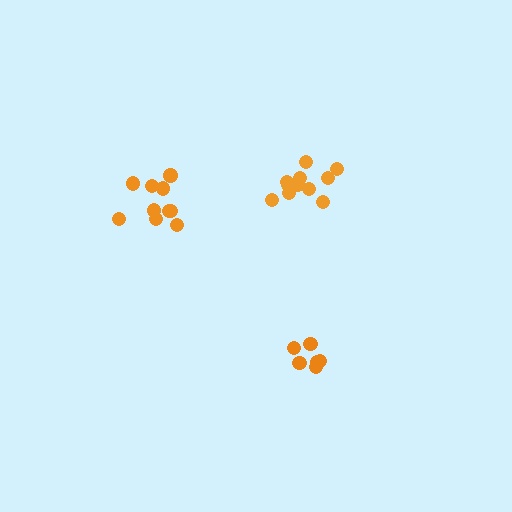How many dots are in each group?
Group 1: 11 dots, Group 2: 6 dots, Group 3: 11 dots (28 total).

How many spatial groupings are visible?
There are 3 spatial groupings.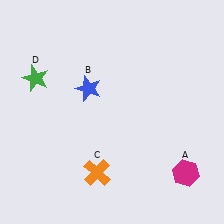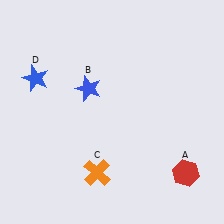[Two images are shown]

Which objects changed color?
A changed from magenta to red. D changed from green to blue.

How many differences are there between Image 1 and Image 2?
There are 2 differences between the two images.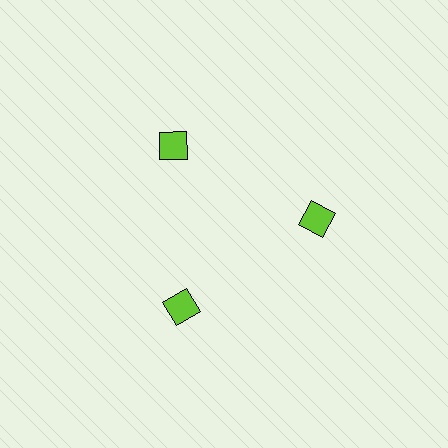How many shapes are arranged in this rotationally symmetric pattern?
There are 3 shapes, arranged in 3 groups of 1.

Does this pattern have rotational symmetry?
Yes, this pattern has 3-fold rotational symmetry. It looks the same after rotating 120 degrees around the center.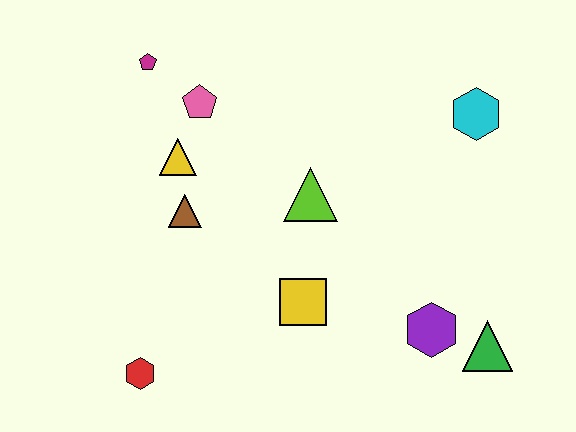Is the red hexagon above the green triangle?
No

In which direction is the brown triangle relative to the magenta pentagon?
The brown triangle is below the magenta pentagon.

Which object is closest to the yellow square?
The lime triangle is closest to the yellow square.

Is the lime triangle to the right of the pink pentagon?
Yes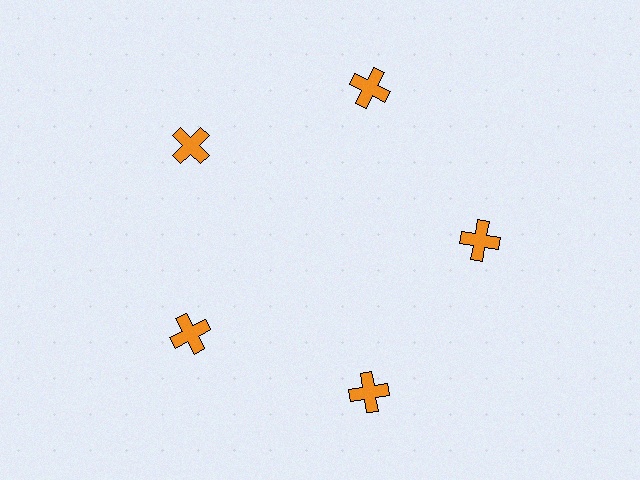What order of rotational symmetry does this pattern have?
This pattern has 5-fold rotational symmetry.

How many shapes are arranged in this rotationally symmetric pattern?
There are 5 shapes, arranged in 5 groups of 1.